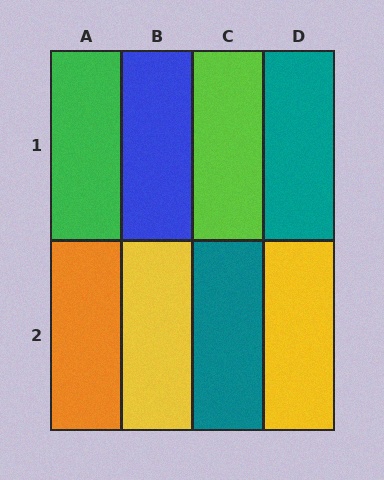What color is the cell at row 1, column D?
Teal.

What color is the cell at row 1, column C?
Lime.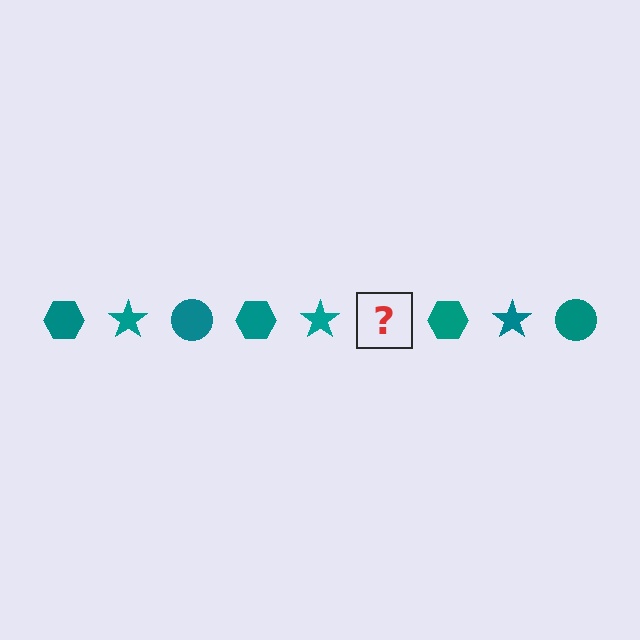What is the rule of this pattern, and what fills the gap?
The rule is that the pattern cycles through hexagon, star, circle shapes in teal. The gap should be filled with a teal circle.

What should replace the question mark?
The question mark should be replaced with a teal circle.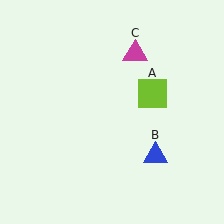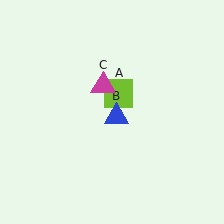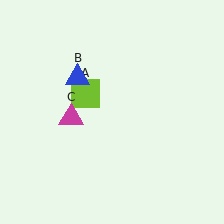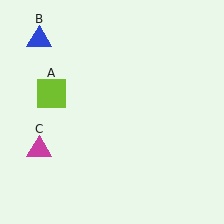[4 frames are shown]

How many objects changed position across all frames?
3 objects changed position: lime square (object A), blue triangle (object B), magenta triangle (object C).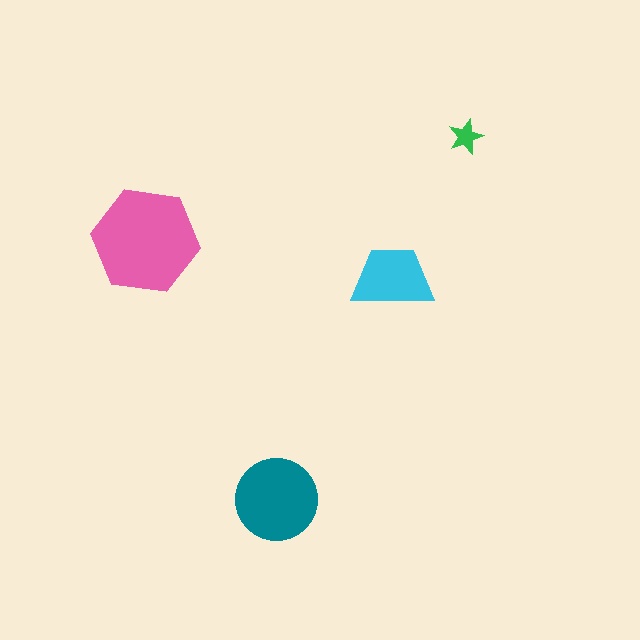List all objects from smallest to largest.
The green star, the cyan trapezoid, the teal circle, the pink hexagon.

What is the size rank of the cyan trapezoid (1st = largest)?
3rd.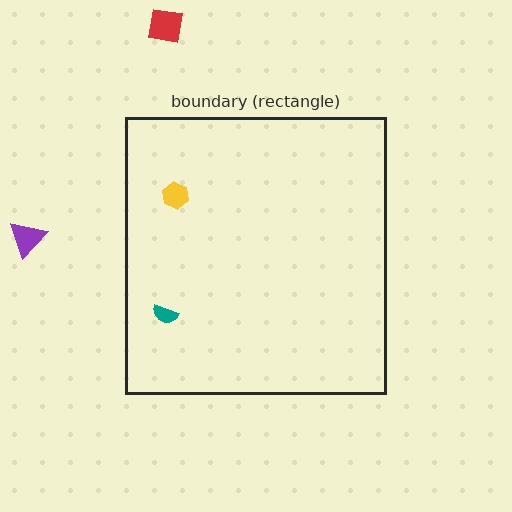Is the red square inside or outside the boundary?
Outside.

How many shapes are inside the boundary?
2 inside, 2 outside.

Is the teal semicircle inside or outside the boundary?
Inside.